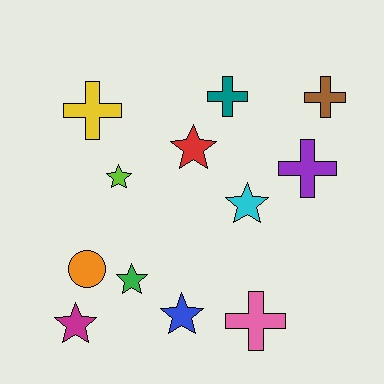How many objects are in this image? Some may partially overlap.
There are 12 objects.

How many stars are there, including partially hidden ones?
There are 6 stars.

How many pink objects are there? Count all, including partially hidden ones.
There is 1 pink object.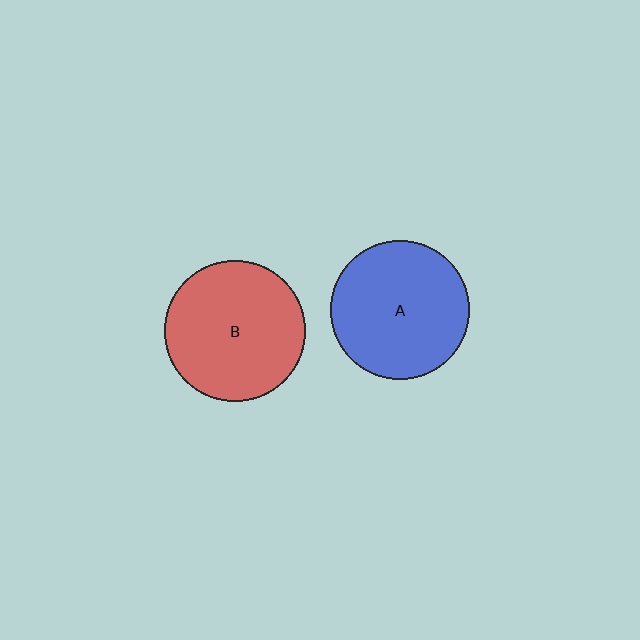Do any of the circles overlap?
No, none of the circles overlap.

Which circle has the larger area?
Circle B (red).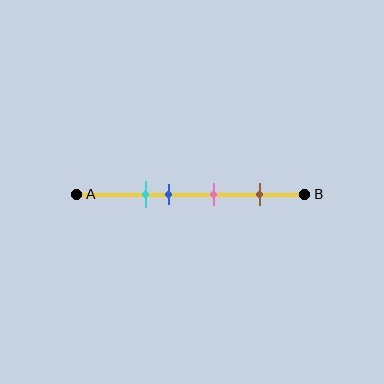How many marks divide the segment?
There are 4 marks dividing the segment.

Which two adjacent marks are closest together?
The cyan and blue marks are the closest adjacent pair.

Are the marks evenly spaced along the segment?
No, the marks are not evenly spaced.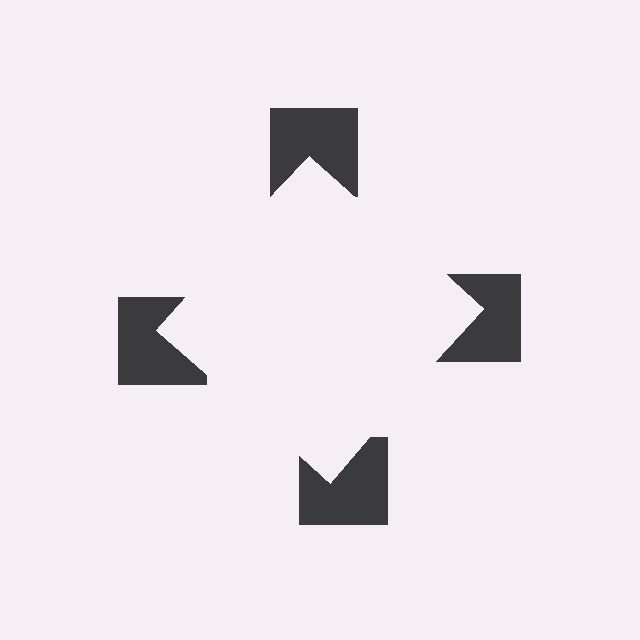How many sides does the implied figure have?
4 sides.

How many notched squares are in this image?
There are 4 — one at each vertex of the illusory square.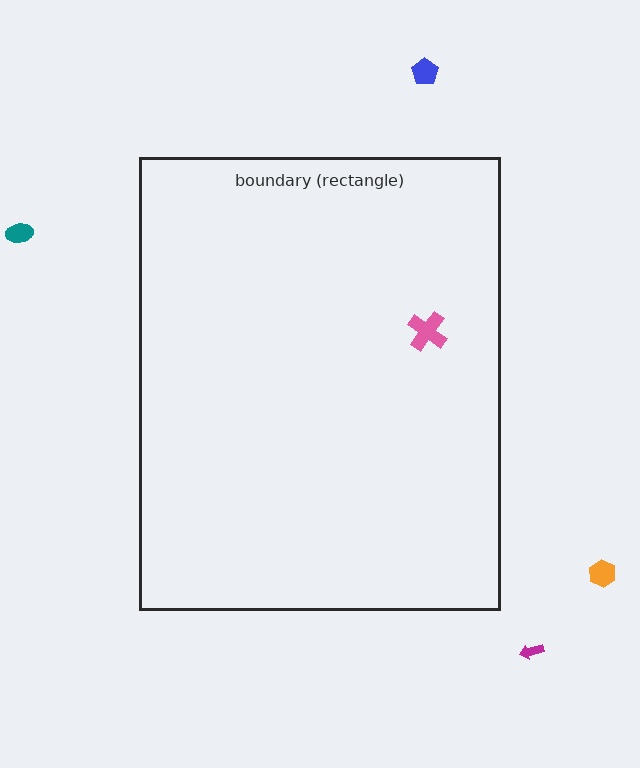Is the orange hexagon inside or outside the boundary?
Outside.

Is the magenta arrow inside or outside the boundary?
Outside.